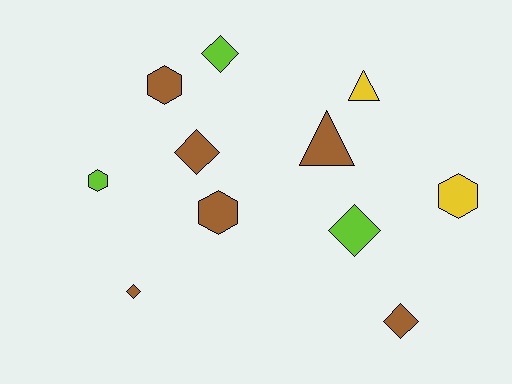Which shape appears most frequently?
Diamond, with 5 objects.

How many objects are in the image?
There are 11 objects.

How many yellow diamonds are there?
There are no yellow diamonds.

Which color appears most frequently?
Brown, with 6 objects.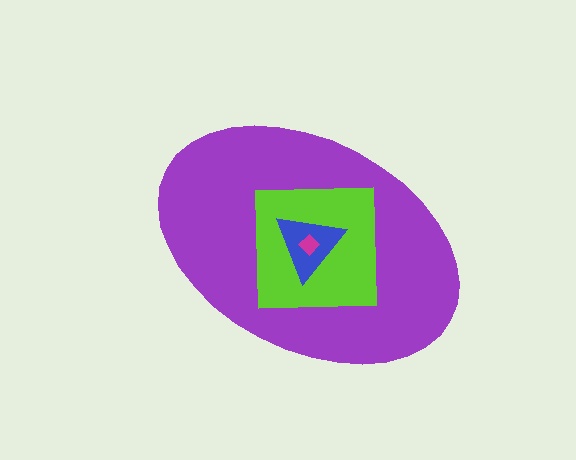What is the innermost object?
The magenta diamond.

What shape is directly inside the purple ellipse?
The lime square.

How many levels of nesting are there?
4.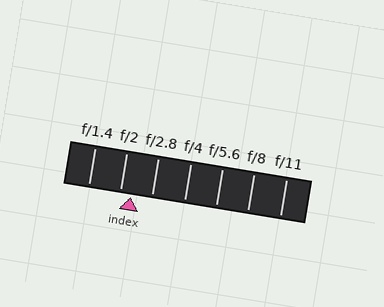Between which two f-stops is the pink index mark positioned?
The index mark is between f/2 and f/2.8.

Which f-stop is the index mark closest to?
The index mark is closest to f/2.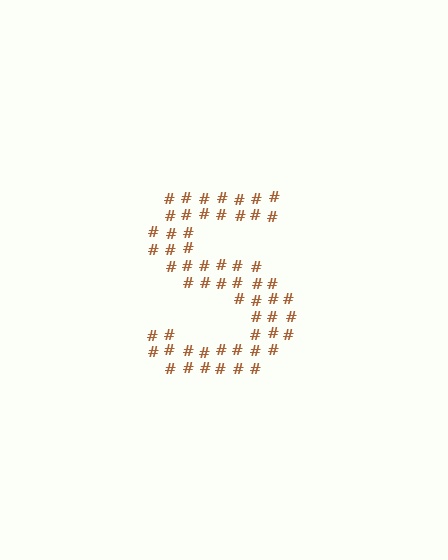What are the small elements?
The small elements are hash symbols.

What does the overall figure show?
The overall figure shows the letter S.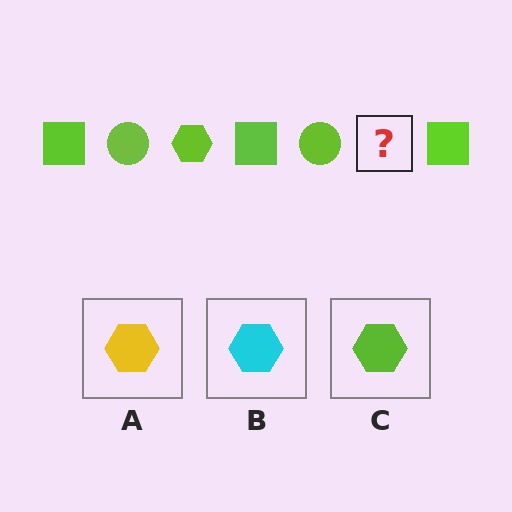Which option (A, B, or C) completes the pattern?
C.